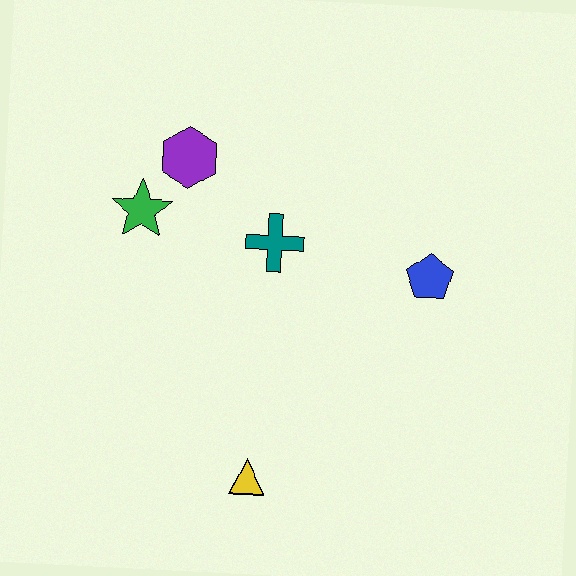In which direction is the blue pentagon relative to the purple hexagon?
The blue pentagon is to the right of the purple hexagon.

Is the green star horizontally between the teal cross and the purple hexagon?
No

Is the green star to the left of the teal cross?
Yes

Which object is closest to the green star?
The purple hexagon is closest to the green star.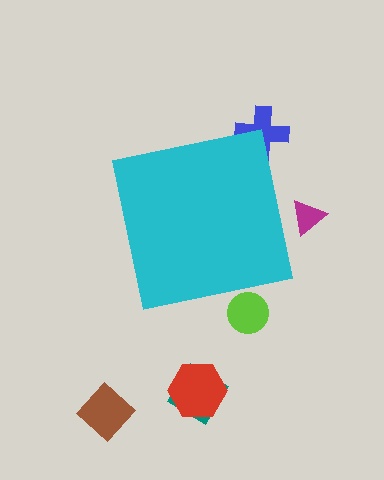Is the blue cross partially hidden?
Yes, the blue cross is partially hidden behind the cyan square.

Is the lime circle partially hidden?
Yes, the lime circle is partially hidden behind the cyan square.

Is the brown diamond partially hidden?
No, the brown diamond is fully visible.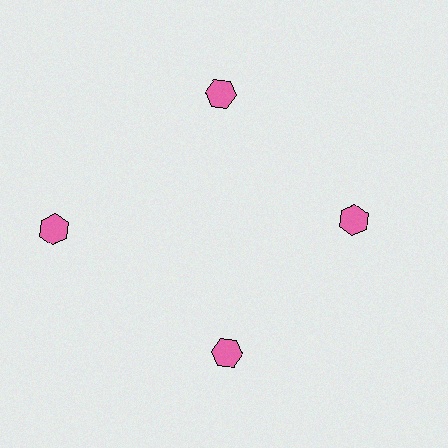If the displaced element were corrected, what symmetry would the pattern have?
It would have 4-fold rotational symmetry — the pattern would map onto itself every 90 degrees.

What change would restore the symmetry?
The symmetry would be restored by moving it inward, back onto the ring so that all 4 hexagons sit at equal angles and equal distance from the center.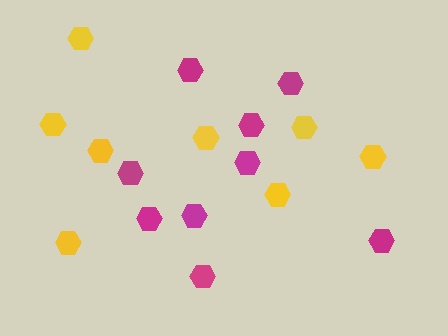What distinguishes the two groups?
There are 2 groups: one group of yellow hexagons (8) and one group of magenta hexagons (9).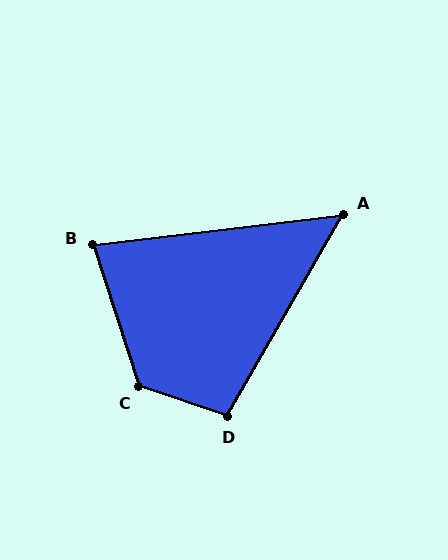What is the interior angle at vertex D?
Approximately 101 degrees (obtuse).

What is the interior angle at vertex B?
Approximately 79 degrees (acute).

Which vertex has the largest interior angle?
C, at approximately 127 degrees.